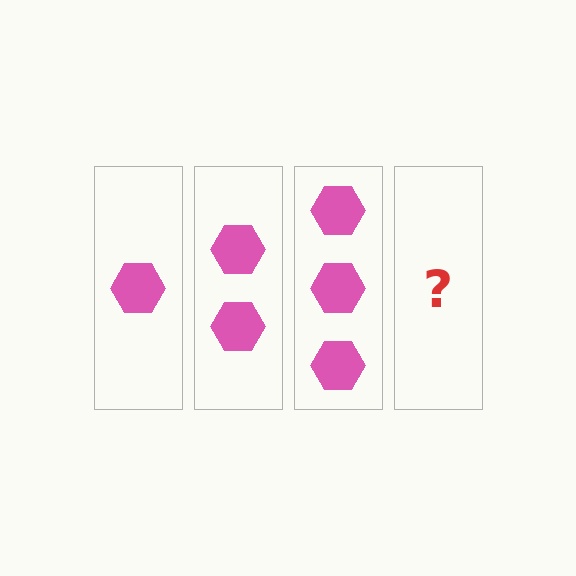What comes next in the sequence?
The next element should be 4 hexagons.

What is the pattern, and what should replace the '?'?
The pattern is that each step adds one more hexagon. The '?' should be 4 hexagons.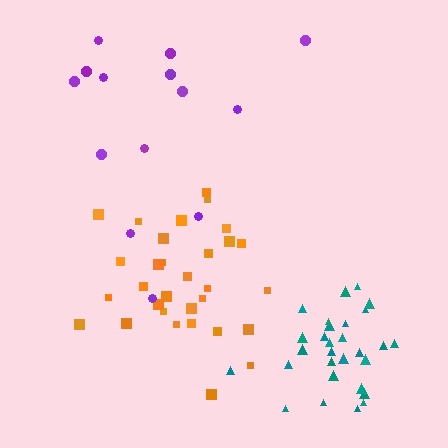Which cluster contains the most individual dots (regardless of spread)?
Orange (31).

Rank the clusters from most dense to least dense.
teal, orange, purple.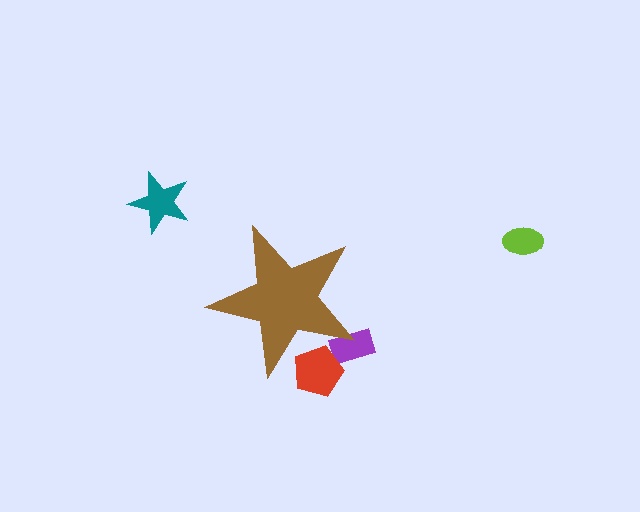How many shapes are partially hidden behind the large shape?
2 shapes are partially hidden.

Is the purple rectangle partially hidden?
Yes, the purple rectangle is partially hidden behind the brown star.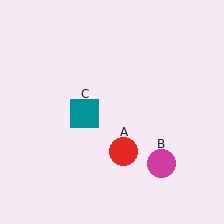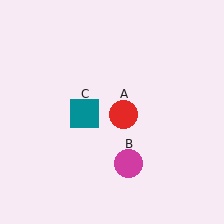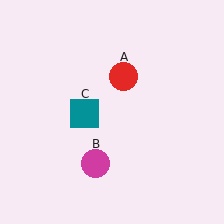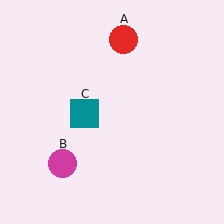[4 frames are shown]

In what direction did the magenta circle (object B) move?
The magenta circle (object B) moved left.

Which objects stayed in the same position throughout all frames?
Teal square (object C) remained stationary.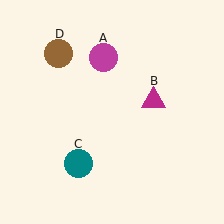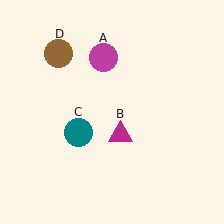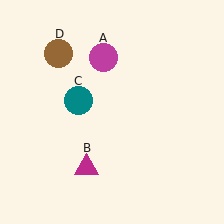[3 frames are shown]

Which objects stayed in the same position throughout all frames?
Magenta circle (object A) and brown circle (object D) remained stationary.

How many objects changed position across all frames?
2 objects changed position: magenta triangle (object B), teal circle (object C).